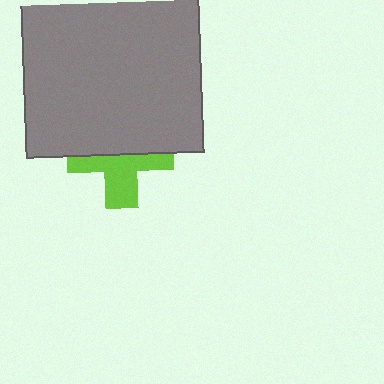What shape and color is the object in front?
The object in front is a gray square.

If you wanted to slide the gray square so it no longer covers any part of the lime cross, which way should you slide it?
Slide it up — that is the most direct way to separate the two shapes.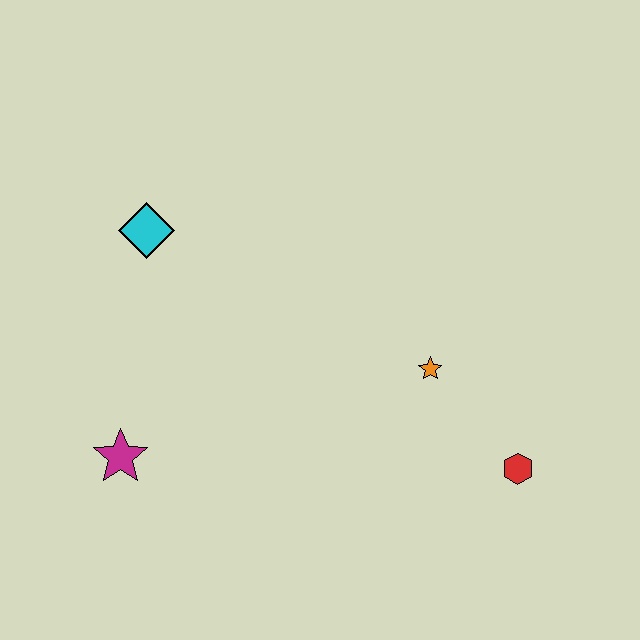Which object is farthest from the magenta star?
The red hexagon is farthest from the magenta star.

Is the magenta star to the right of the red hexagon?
No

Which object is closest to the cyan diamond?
The magenta star is closest to the cyan diamond.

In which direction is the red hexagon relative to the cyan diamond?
The red hexagon is to the right of the cyan diamond.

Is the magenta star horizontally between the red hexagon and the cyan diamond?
No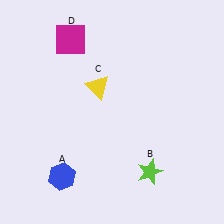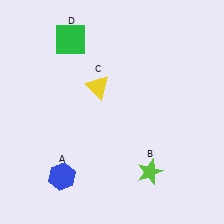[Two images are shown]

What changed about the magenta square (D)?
In Image 1, D is magenta. In Image 2, it changed to green.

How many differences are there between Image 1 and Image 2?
There is 1 difference between the two images.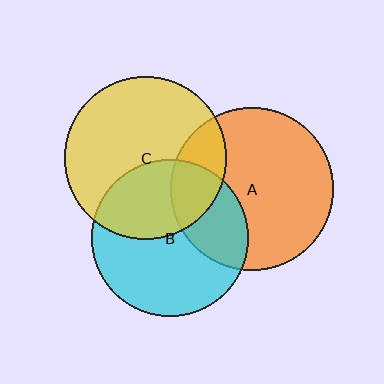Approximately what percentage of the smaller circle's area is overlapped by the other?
Approximately 30%.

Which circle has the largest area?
Circle A (orange).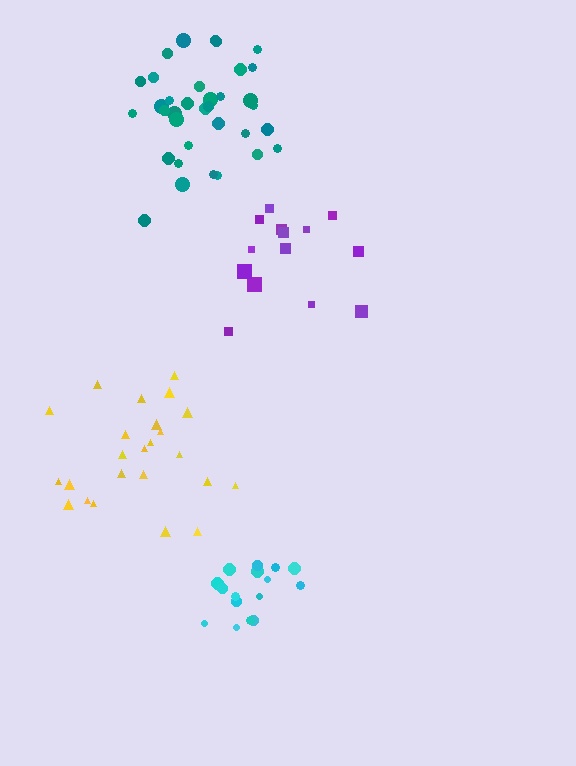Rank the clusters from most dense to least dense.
cyan, teal, yellow, purple.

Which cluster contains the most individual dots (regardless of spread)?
Teal (35).